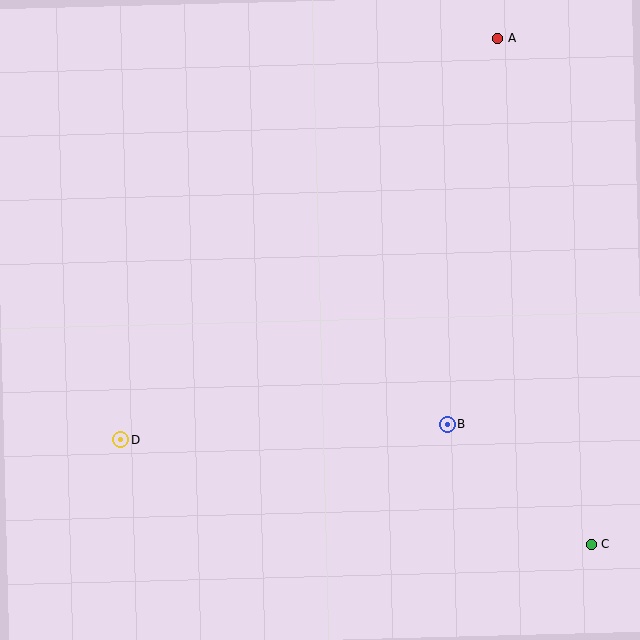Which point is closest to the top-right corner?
Point A is closest to the top-right corner.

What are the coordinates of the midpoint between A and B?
The midpoint between A and B is at (472, 231).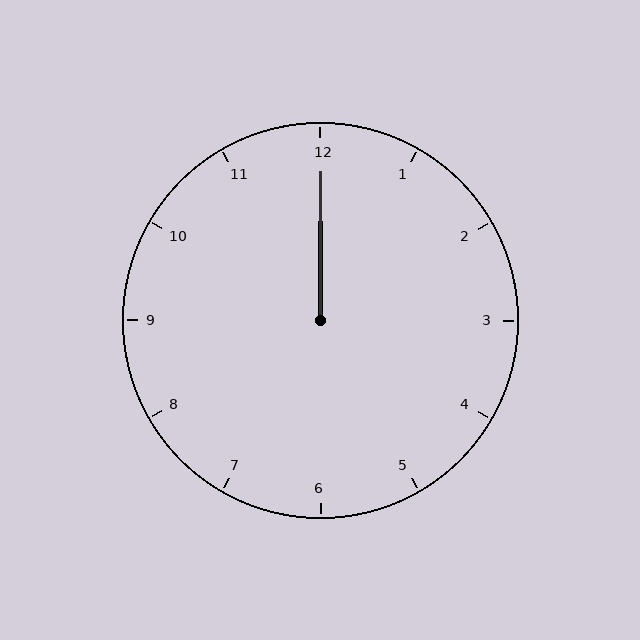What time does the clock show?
12:00.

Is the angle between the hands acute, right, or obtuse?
It is acute.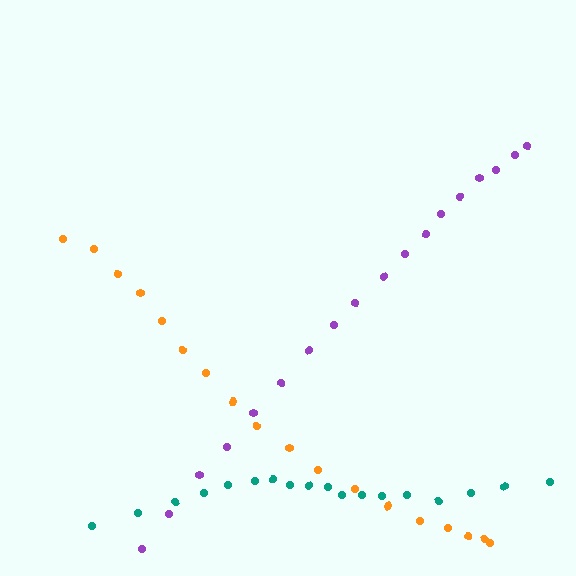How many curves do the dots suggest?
There are 3 distinct paths.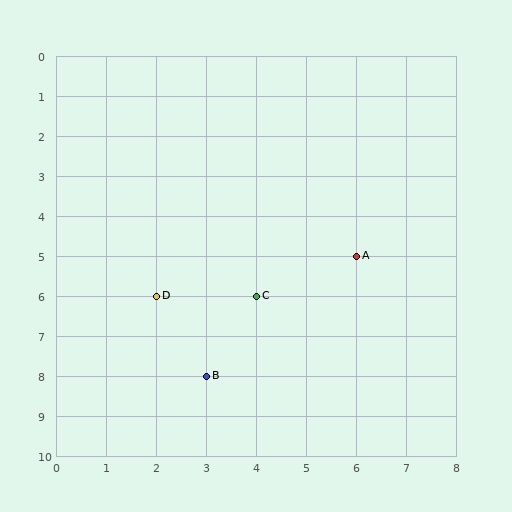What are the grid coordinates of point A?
Point A is at grid coordinates (6, 5).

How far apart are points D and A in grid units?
Points D and A are 4 columns and 1 row apart (about 4.1 grid units diagonally).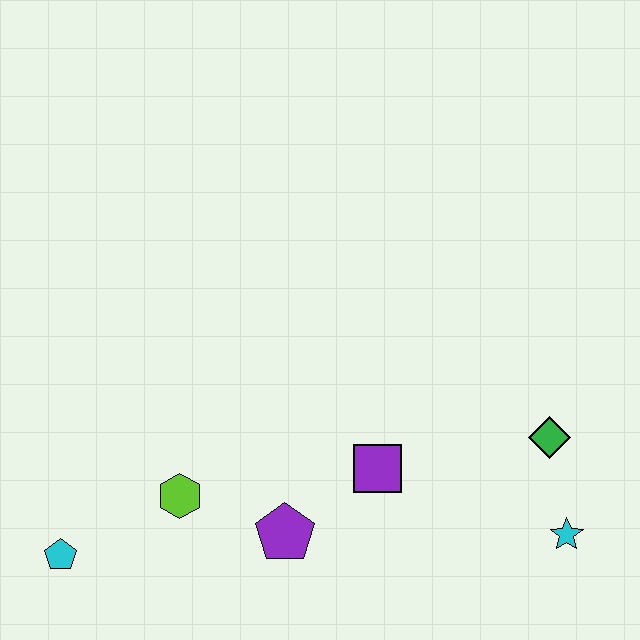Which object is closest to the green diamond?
The cyan star is closest to the green diamond.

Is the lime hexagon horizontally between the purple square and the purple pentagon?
No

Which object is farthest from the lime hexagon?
The cyan star is farthest from the lime hexagon.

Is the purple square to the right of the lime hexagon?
Yes